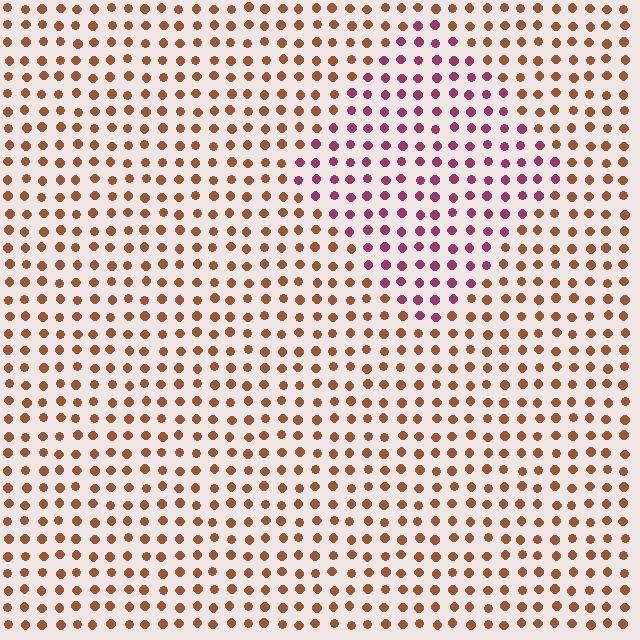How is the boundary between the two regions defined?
The boundary is defined purely by a slight shift in hue (about 53 degrees). Spacing, size, and orientation are identical on both sides.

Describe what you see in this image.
The image is filled with small brown elements in a uniform arrangement. A diamond-shaped region is visible where the elements are tinted to a slightly different hue, forming a subtle color boundary.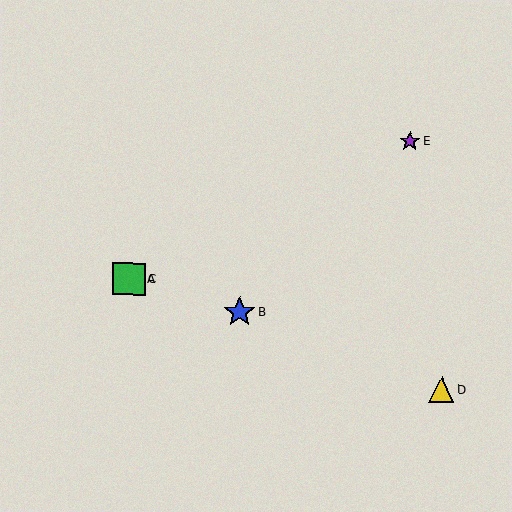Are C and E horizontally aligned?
No, C is at y≈279 and E is at y≈141.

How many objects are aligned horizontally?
2 objects (A, C) are aligned horizontally.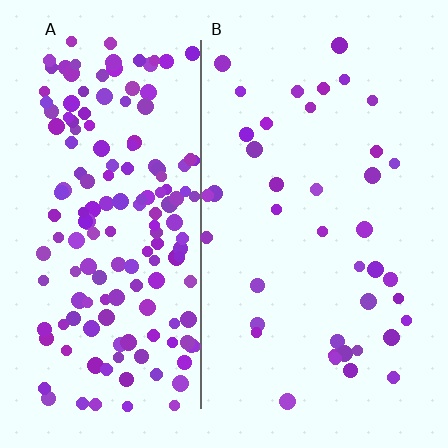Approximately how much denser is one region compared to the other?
Approximately 4.1× — region A over region B.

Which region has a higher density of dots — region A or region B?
A (the left).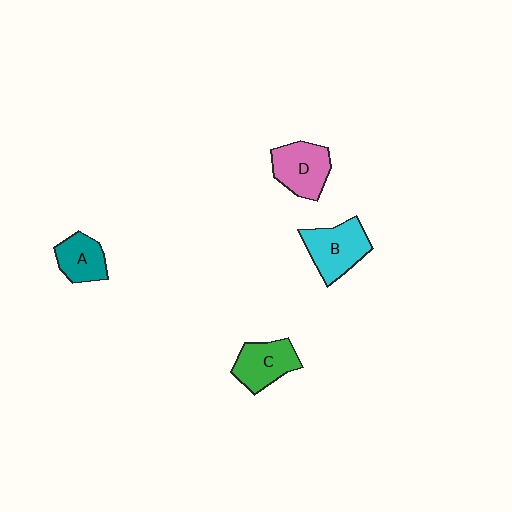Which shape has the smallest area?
Shape A (teal).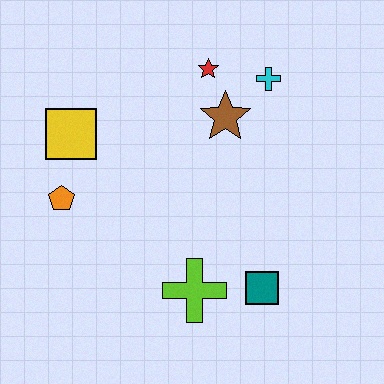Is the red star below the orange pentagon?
No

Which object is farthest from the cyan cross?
The orange pentagon is farthest from the cyan cross.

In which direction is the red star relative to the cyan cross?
The red star is to the left of the cyan cross.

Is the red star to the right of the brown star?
No